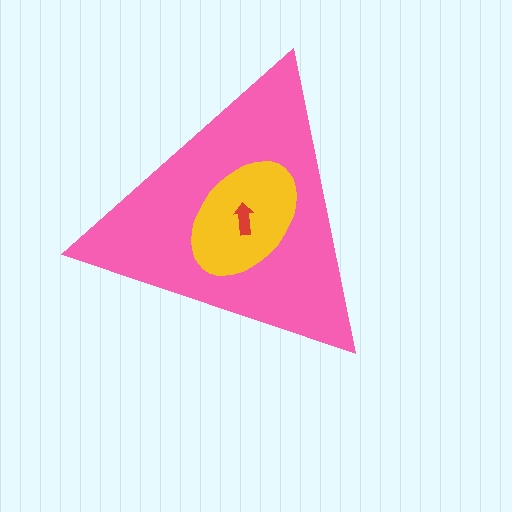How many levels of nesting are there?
3.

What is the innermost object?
The red arrow.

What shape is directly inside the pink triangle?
The yellow ellipse.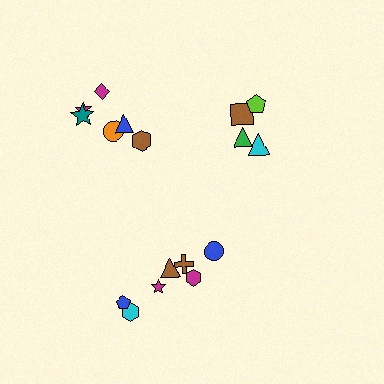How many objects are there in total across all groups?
There are 17 objects.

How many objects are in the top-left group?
There are 6 objects.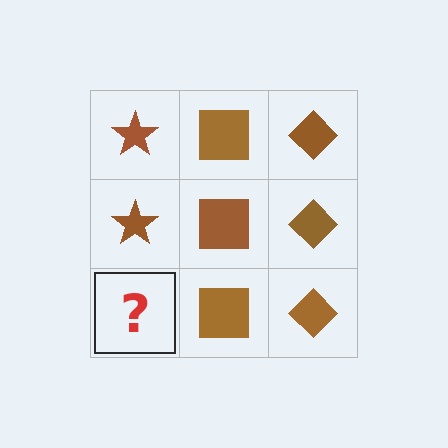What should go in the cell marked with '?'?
The missing cell should contain a brown star.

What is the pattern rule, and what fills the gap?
The rule is that each column has a consistent shape. The gap should be filled with a brown star.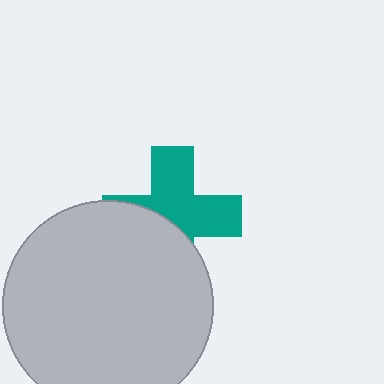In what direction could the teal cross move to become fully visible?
The teal cross could move up. That would shift it out from behind the light gray circle entirely.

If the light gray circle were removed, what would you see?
You would see the complete teal cross.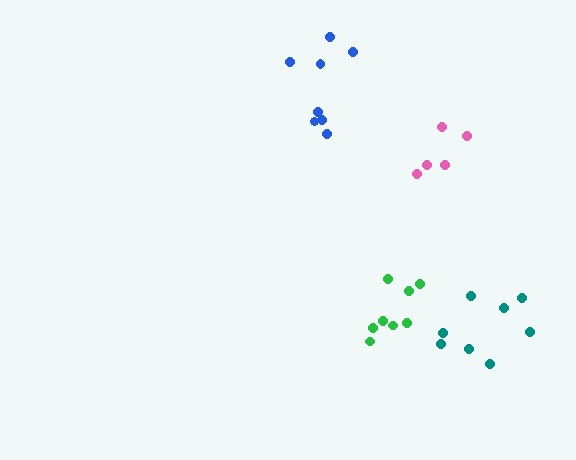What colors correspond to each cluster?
The clusters are colored: blue, green, teal, pink.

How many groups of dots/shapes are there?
There are 4 groups.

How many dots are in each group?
Group 1: 8 dots, Group 2: 8 dots, Group 3: 8 dots, Group 4: 5 dots (29 total).